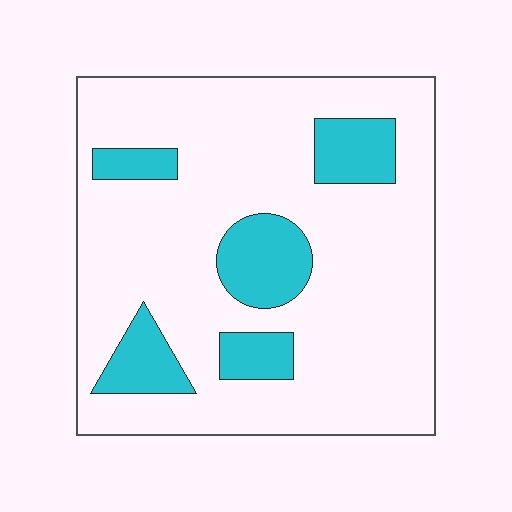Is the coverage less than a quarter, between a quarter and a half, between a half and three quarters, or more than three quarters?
Less than a quarter.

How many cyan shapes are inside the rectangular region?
5.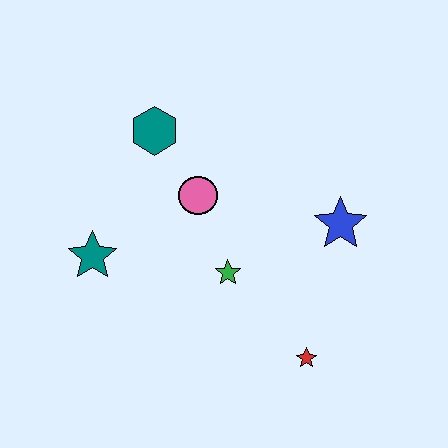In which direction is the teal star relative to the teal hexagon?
The teal star is below the teal hexagon.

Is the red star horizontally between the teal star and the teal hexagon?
No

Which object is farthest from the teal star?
The blue star is farthest from the teal star.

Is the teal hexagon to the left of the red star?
Yes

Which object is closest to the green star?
The pink circle is closest to the green star.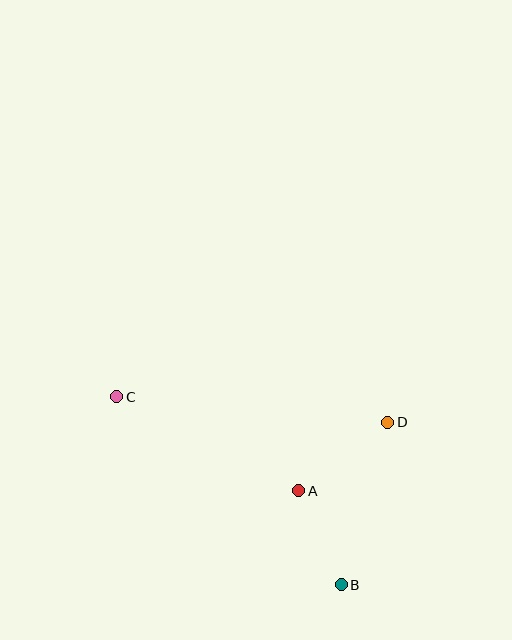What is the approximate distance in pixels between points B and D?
The distance between B and D is approximately 169 pixels.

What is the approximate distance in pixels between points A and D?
The distance between A and D is approximately 112 pixels.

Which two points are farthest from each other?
Points B and C are farthest from each other.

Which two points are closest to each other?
Points A and B are closest to each other.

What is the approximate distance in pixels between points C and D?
The distance between C and D is approximately 272 pixels.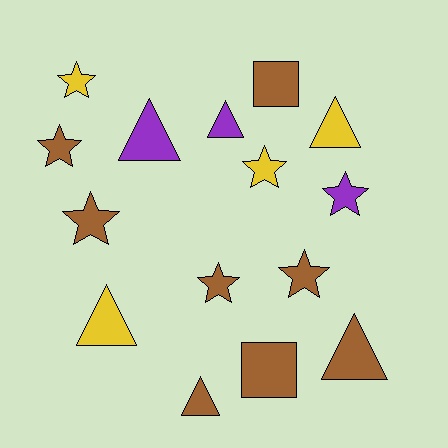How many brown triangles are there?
There are 2 brown triangles.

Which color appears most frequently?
Brown, with 8 objects.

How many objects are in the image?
There are 15 objects.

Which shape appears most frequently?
Star, with 7 objects.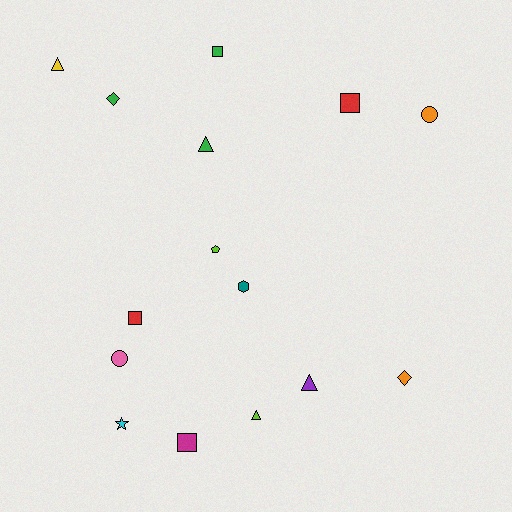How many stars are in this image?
There is 1 star.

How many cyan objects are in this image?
There is 1 cyan object.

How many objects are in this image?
There are 15 objects.